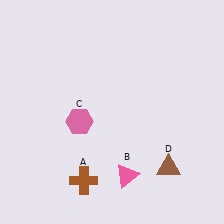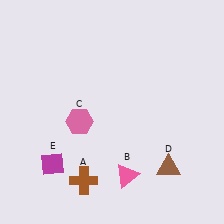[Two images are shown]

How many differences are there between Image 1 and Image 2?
There is 1 difference between the two images.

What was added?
A magenta diamond (E) was added in Image 2.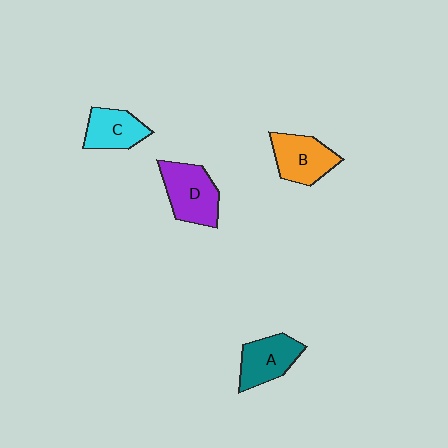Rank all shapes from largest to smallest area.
From largest to smallest: D (purple), B (orange), A (teal), C (cyan).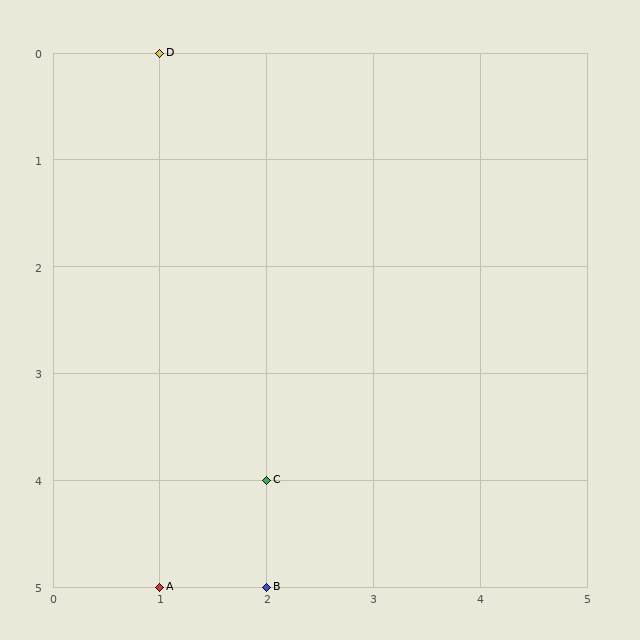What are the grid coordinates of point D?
Point D is at grid coordinates (1, 0).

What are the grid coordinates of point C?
Point C is at grid coordinates (2, 4).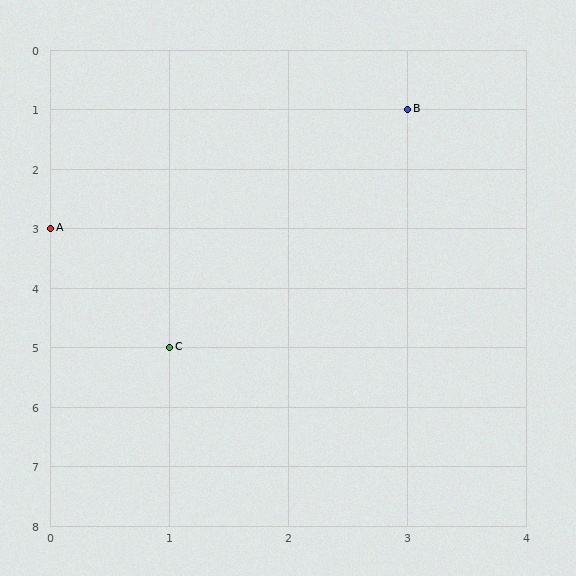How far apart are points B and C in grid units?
Points B and C are 2 columns and 4 rows apart (about 4.5 grid units diagonally).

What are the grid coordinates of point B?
Point B is at grid coordinates (3, 1).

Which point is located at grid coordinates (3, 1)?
Point B is at (3, 1).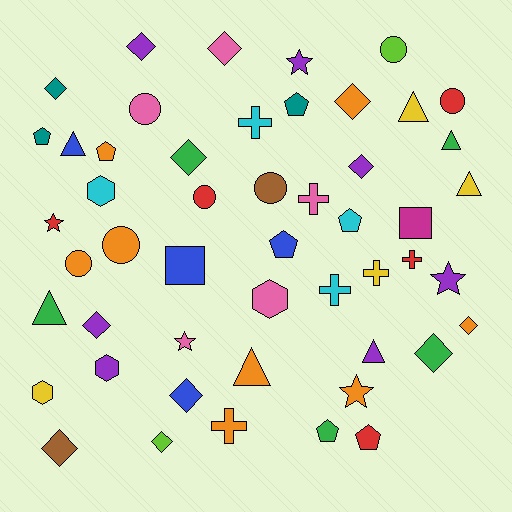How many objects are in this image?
There are 50 objects.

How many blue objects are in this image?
There are 4 blue objects.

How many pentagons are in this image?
There are 7 pentagons.